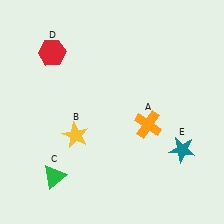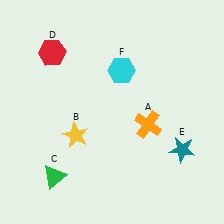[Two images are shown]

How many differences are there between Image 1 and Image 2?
There is 1 difference between the two images.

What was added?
A cyan hexagon (F) was added in Image 2.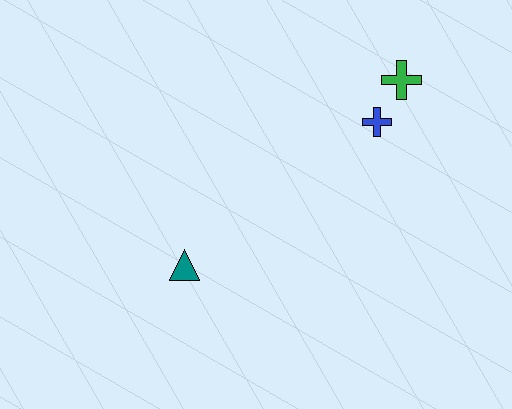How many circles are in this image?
There are no circles.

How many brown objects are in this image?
There are no brown objects.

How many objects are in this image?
There are 3 objects.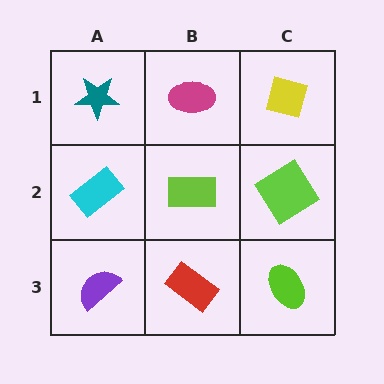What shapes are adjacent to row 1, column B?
A lime rectangle (row 2, column B), a teal star (row 1, column A), a yellow diamond (row 1, column C).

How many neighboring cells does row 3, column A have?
2.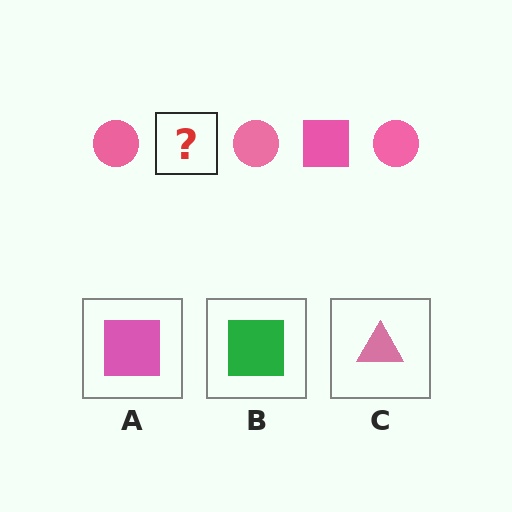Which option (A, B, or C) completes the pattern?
A.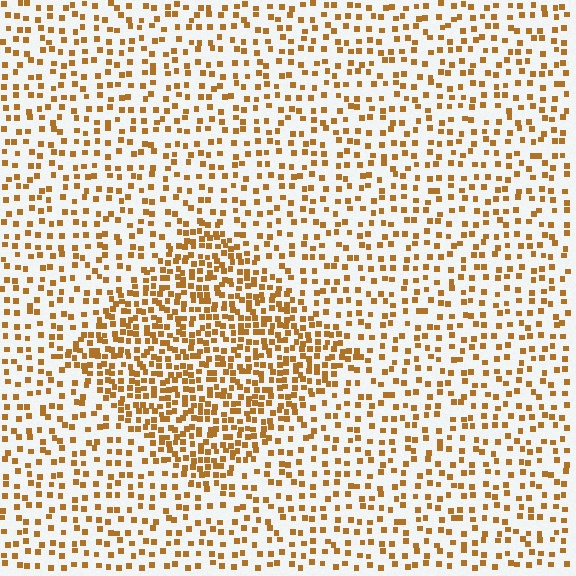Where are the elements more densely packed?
The elements are more densely packed inside the diamond boundary.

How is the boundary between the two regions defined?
The boundary is defined by a change in element density (approximately 2.1x ratio). All elements are the same color, size, and shape.